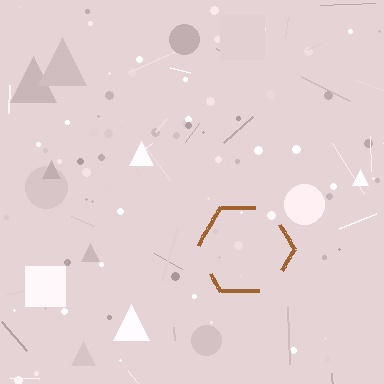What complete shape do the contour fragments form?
The contour fragments form a hexagon.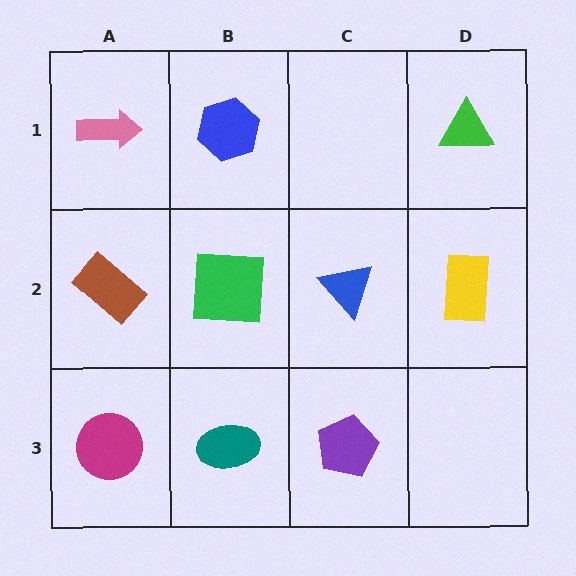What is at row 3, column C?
A purple pentagon.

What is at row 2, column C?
A blue triangle.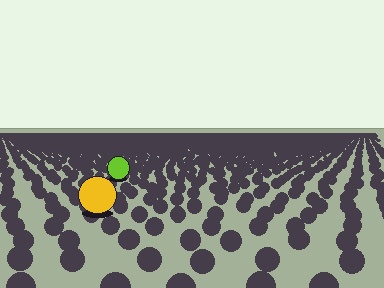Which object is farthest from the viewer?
The lime circle is farthest from the viewer. It appears smaller and the ground texture around it is denser.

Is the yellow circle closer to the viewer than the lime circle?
Yes. The yellow circle is closer — you can tell from the texture gradient: the ground texture is coarser near it.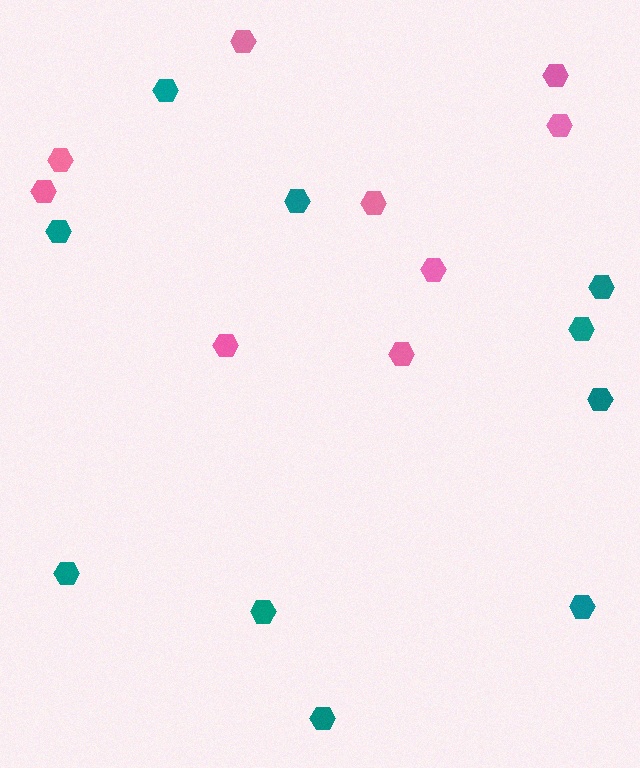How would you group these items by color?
There are 2 groups: one group of pink hexagons (9) and one group of teal hexagons (10).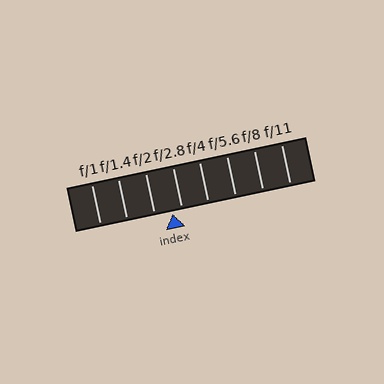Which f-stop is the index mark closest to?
The index mark is closest to f/2.8.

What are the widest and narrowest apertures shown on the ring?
The widest aperture shown is f/1 and the narrowest is f/11.